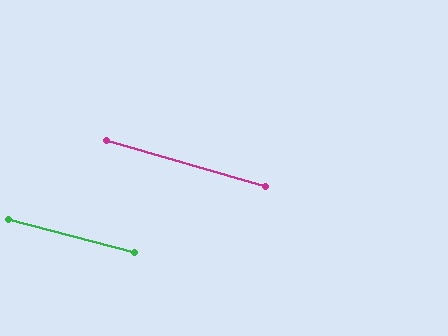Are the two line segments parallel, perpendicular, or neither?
Parallel — their directions differ by only 1.8°.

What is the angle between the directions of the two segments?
Approximately 2 degrees.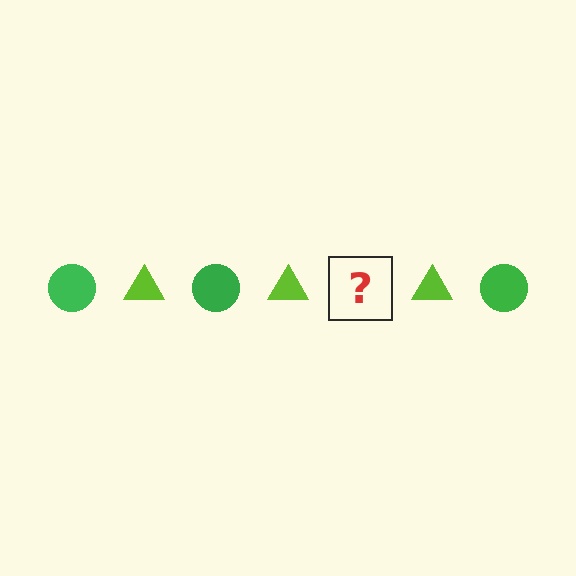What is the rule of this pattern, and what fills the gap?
The rule is that the pattern alternates between green circle and lime triangle. The gap should be filled with a green circle.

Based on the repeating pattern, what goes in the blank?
The blank should be a green circle.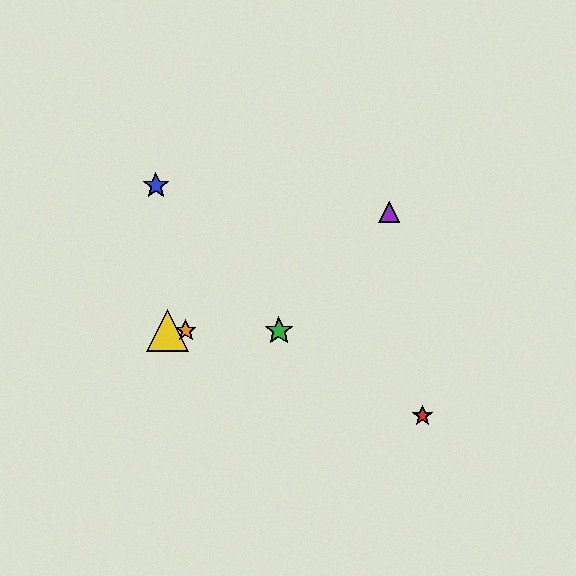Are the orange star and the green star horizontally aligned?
Yes, both are at y≈331.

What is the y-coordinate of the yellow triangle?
The yellow triangle is at y≈331.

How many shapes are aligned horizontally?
3 shapes (the green star, the yellow triangle, the orange star) are aligned horizontally.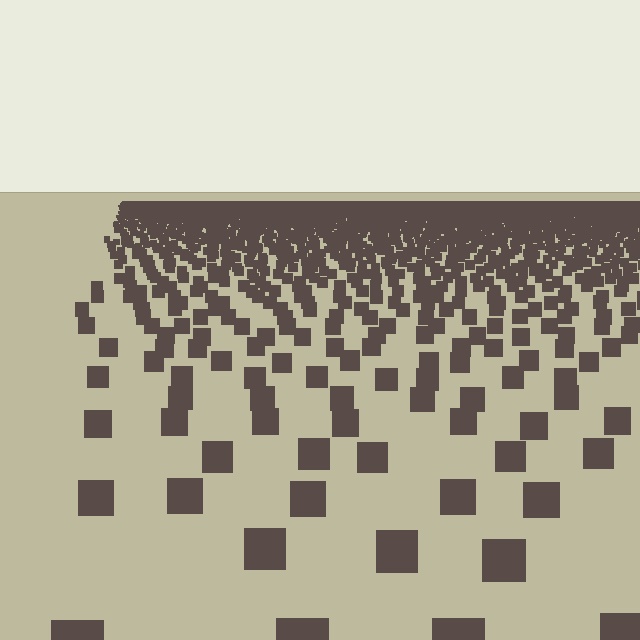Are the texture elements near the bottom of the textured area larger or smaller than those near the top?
Larger. Near the bottom, elements are closer to the viewer and appear at a bigger on-screen size.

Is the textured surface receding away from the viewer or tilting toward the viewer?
The surface is receding away from the viewer. Texture elements get smaller and denser toward the top.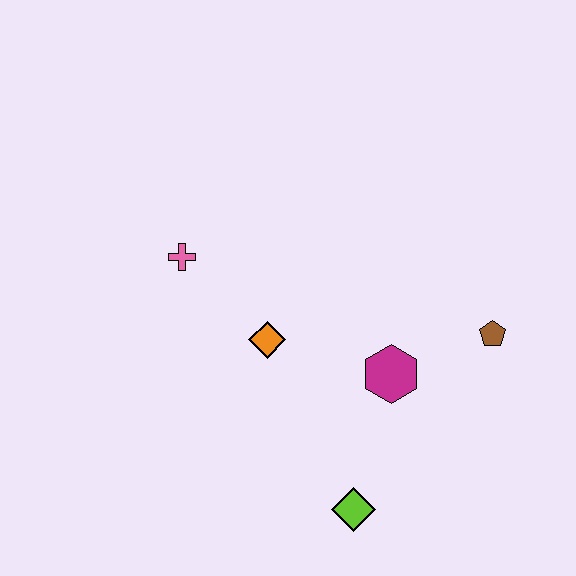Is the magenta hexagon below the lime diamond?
No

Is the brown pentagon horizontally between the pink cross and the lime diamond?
No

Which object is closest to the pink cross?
The orange diamond is closest to the pink cross.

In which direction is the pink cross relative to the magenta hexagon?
The pink cross is to the left of the magenta hexagon.